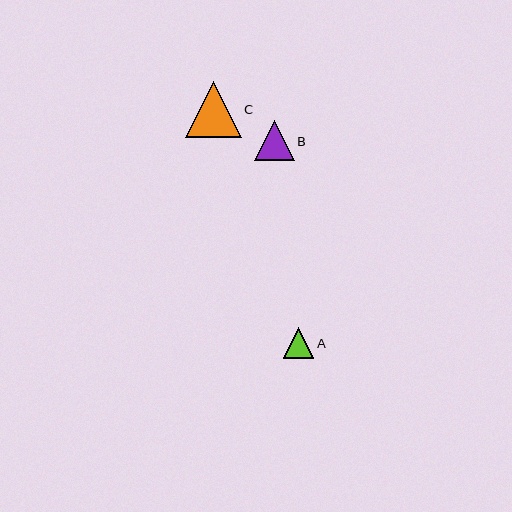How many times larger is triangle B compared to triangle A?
Triangle B is approximately 1.3 times the size of triangle A.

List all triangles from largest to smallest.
From largest to smallest: C, B, A.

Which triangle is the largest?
Triangle C is the largest with a size of approximately 56 pixels.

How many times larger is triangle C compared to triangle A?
Triangle C is approximately 1.8 times the size of triangle A.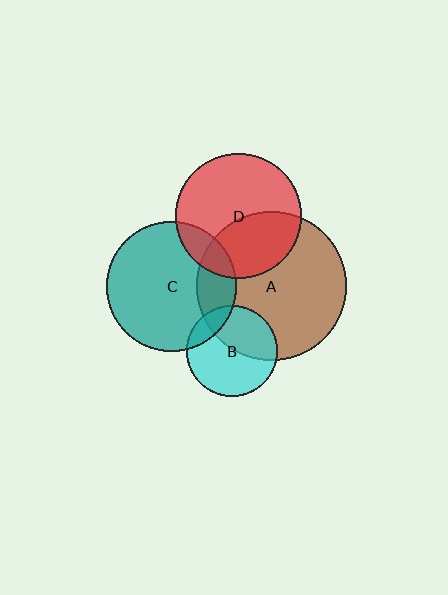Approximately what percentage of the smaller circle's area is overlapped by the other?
Approximately 40%.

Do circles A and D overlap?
Yes.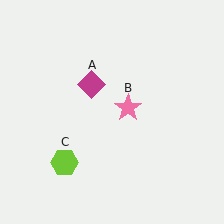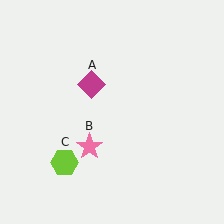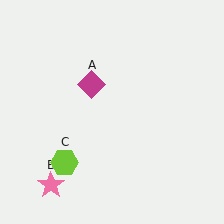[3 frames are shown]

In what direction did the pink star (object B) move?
The pink star (object B) moved down and to the left.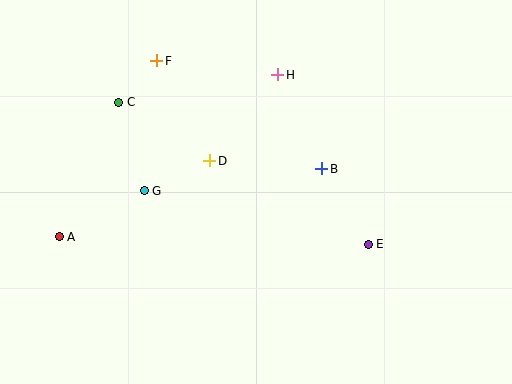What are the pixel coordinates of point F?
Point F is at (157, 61).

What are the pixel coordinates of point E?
Point E is at (368, 244).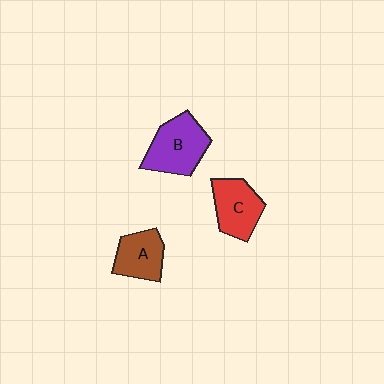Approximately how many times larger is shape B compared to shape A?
Approximately 1.4 times.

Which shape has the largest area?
Shape B (purple).